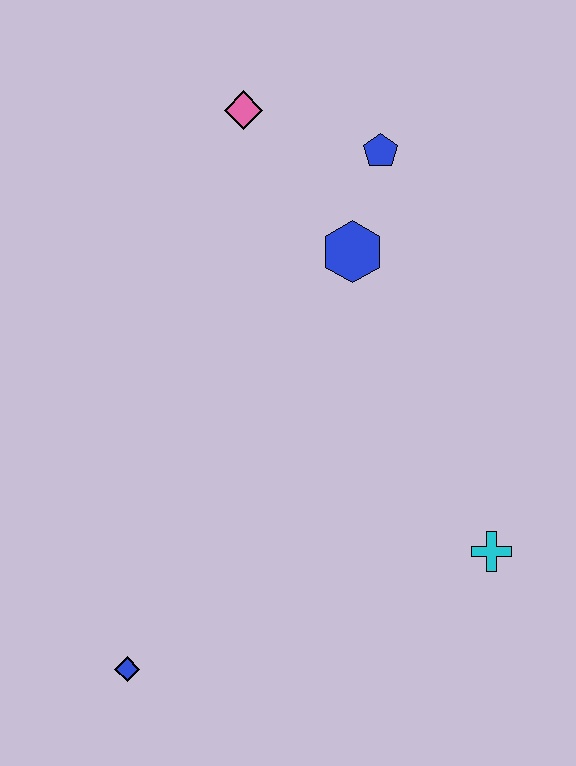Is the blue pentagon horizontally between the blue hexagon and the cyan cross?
Yes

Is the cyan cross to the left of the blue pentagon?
No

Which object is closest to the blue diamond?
The cyan cross is closest to the blue diamond.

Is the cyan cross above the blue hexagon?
No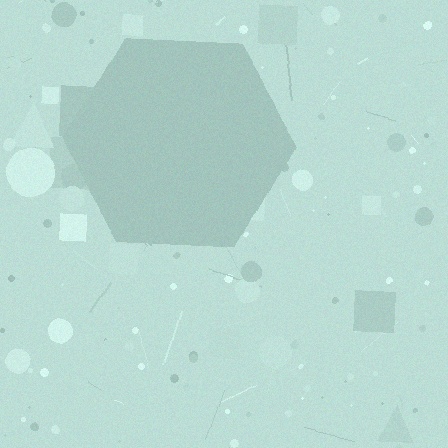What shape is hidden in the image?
A hexagon is hidden in the image.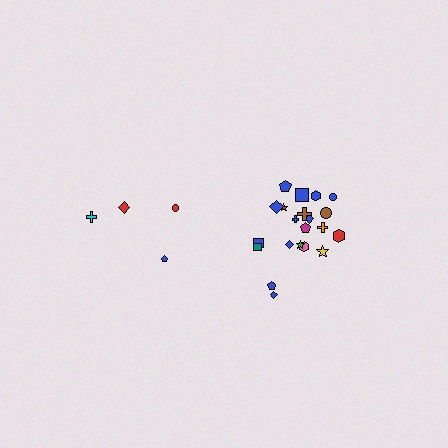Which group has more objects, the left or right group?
The right group.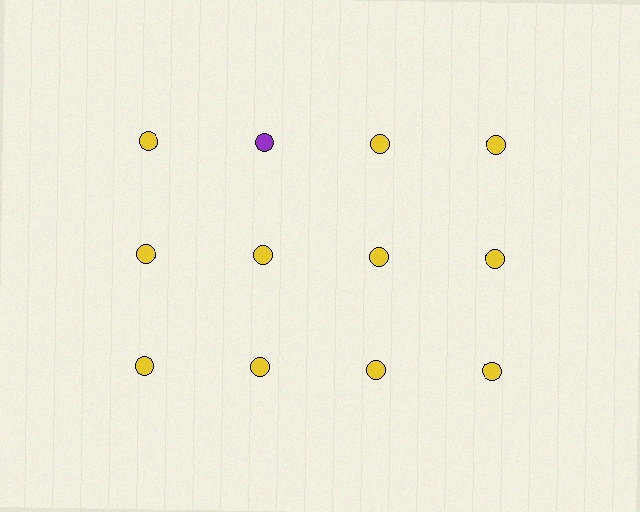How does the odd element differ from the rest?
It has a different color: purple instead of yellow.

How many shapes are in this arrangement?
There are 12 shapes arranged in a grid pattern.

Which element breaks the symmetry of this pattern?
The purple circle in the top row, second from left column breaks the symmetry. All other shapes are yellow circles.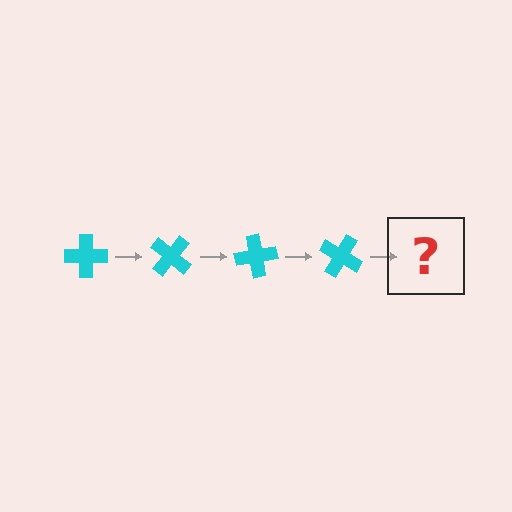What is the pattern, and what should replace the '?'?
The pattern is that the cross rotates 40 degrees each step. The '?' should be a cyan cross rotated 160 degrees.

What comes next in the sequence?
The next element should be a cyan cross rotated 160 degrees.